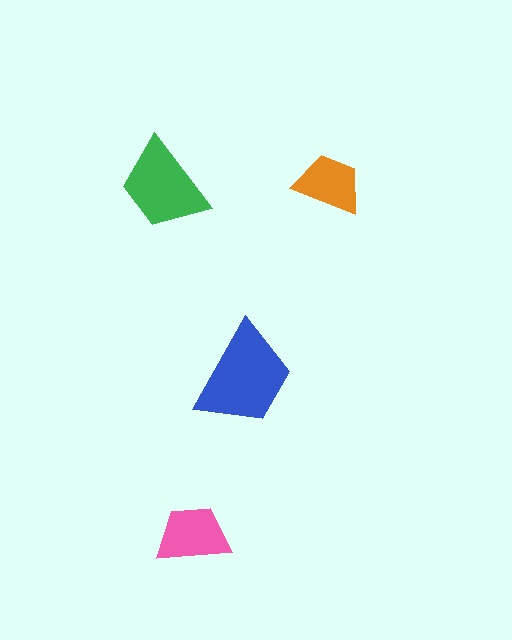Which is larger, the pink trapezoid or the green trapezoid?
The green one.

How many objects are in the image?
There are 4 objects in the image.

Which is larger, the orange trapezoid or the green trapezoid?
The green one.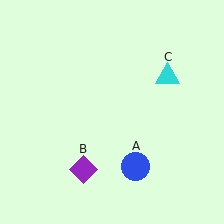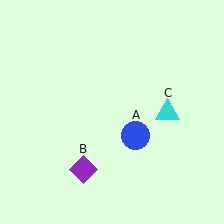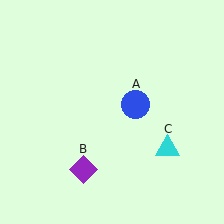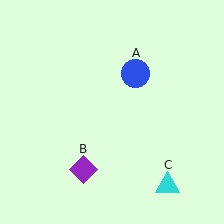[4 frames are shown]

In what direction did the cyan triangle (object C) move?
The cyan triangle (object C) moved down.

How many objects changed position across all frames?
2 objects changed position: blue circle (object A), cyan triangle (object C).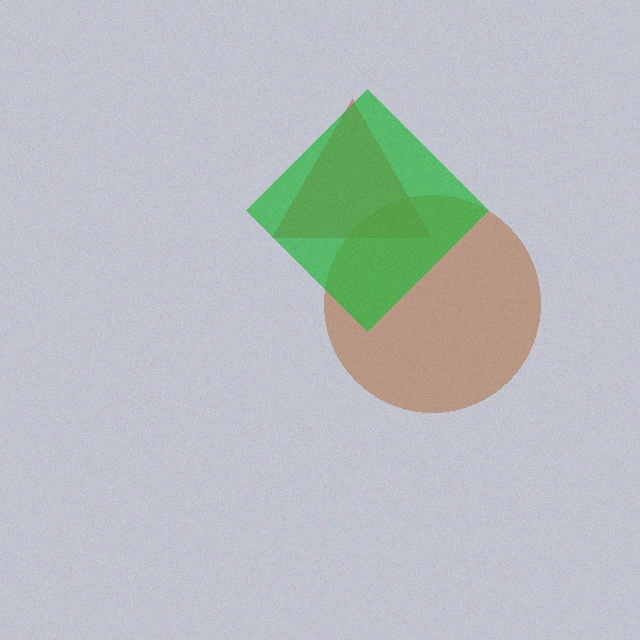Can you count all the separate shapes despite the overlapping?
Yes, there are 3 separate shapes.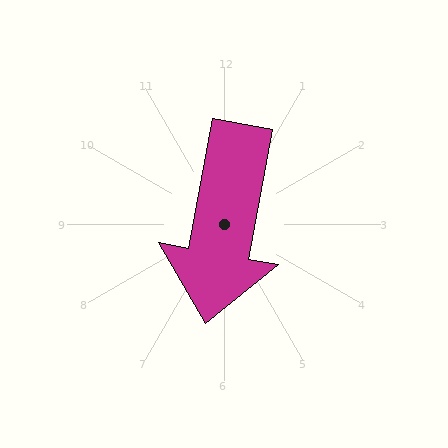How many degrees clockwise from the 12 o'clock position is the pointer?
Approximately 190 degrees.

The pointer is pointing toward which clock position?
Roughly 6 o'clock.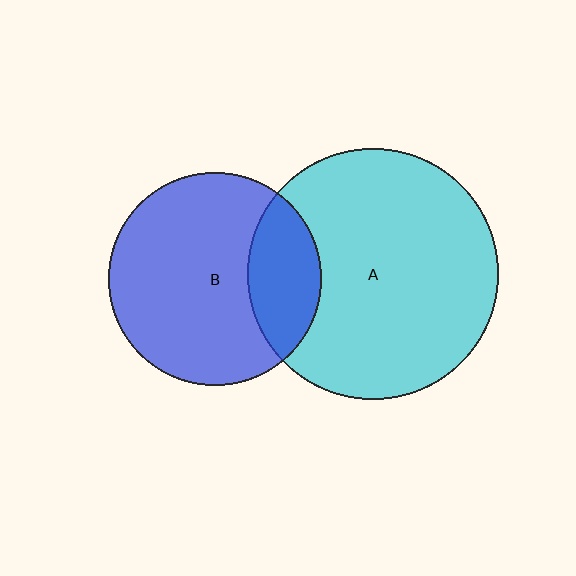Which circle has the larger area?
Circle A (cyan).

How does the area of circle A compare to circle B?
Approximately 1.4 times.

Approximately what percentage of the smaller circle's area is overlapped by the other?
Approximately 25%.